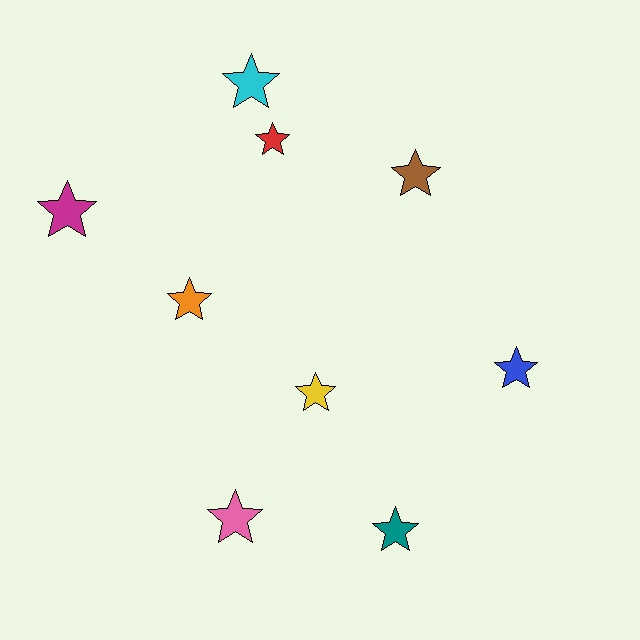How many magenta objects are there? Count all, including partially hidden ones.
There is 1 magenta object.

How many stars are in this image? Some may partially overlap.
There are 9 stars.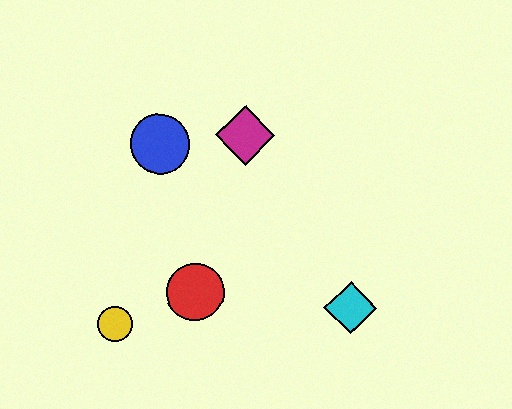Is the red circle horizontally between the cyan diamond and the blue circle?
Yes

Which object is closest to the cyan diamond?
The red circle is closest to the cyan diamond.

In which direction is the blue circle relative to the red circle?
The blue circle is above the red circle.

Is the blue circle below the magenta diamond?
Yes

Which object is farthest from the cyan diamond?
The blue circle is farthest from the cyan diamond.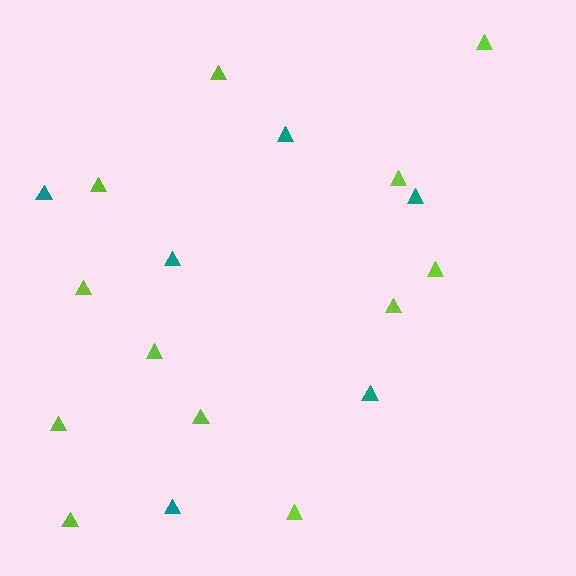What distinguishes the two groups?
There are 2 groups: one group of lime triangles (12) and one group of teal triangles (6).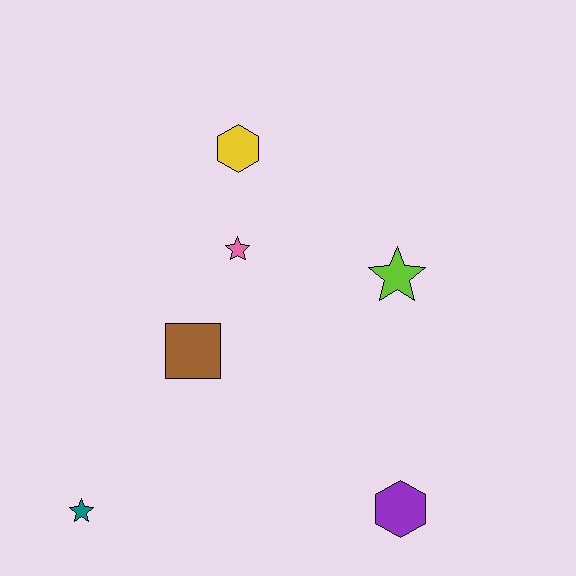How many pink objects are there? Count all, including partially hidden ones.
There is 1 pink object.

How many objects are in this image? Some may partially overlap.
There are 6 objects.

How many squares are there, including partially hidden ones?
There is 1 square.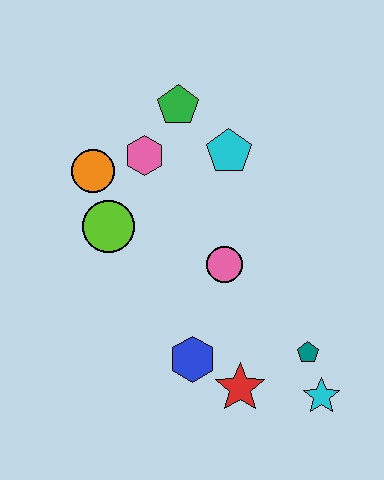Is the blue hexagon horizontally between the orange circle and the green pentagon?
No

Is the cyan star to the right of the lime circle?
Yes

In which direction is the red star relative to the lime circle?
The red star is below the lime circle.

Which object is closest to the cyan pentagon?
The green pentagon is closest to the cyan pentagon.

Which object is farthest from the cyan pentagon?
The cyan star is farthest from the cyan pentagon.